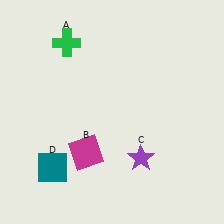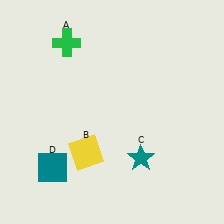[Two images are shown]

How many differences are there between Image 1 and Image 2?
There are 2 differences between the two images.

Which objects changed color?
B changed from magenta to yellow. C changed from purple to teal.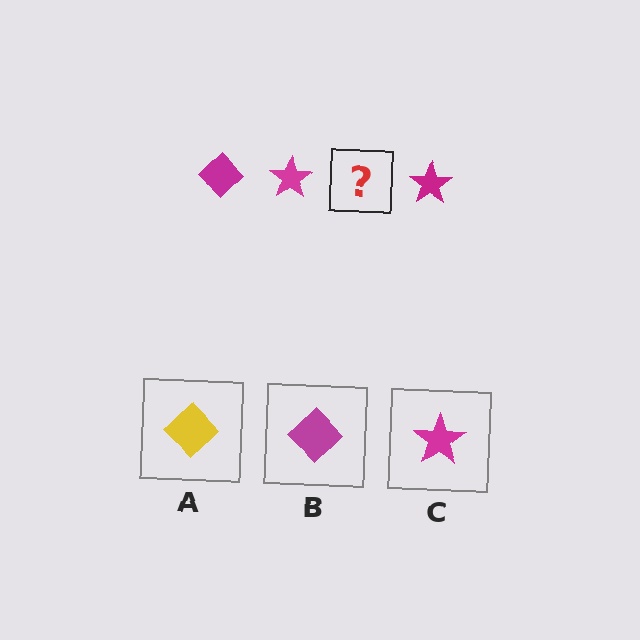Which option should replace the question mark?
Option B.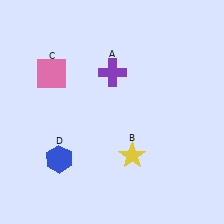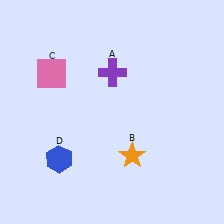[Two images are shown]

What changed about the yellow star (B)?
In Image 1, B is yellow. In Image 2, it changed to orange.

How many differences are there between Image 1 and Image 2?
There is 1 difference between the two images.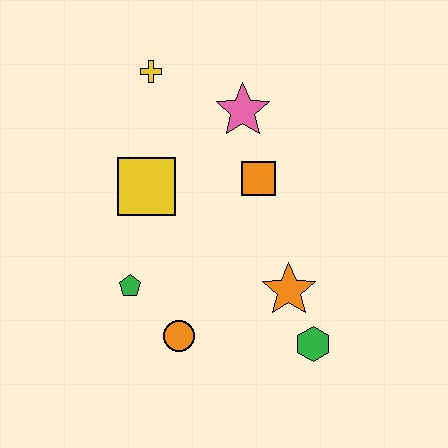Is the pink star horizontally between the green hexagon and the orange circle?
Yes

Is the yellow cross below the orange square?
No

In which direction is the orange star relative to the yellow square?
The orange star is to the right of the yellow square.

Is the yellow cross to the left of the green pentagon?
No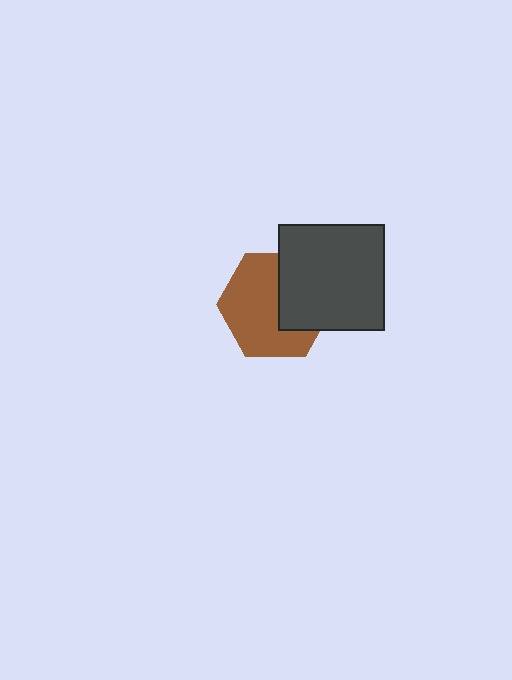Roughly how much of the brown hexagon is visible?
About half of it is visible (roughly 62%).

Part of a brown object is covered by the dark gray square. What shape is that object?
It is a hexagon.